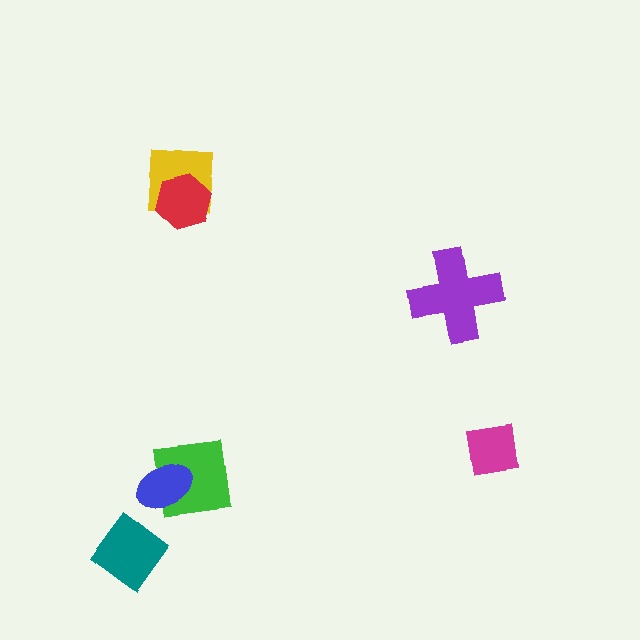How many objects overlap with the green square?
1 object overlaps with the green square.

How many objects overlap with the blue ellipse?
1 object overlaps with the blue ellipse.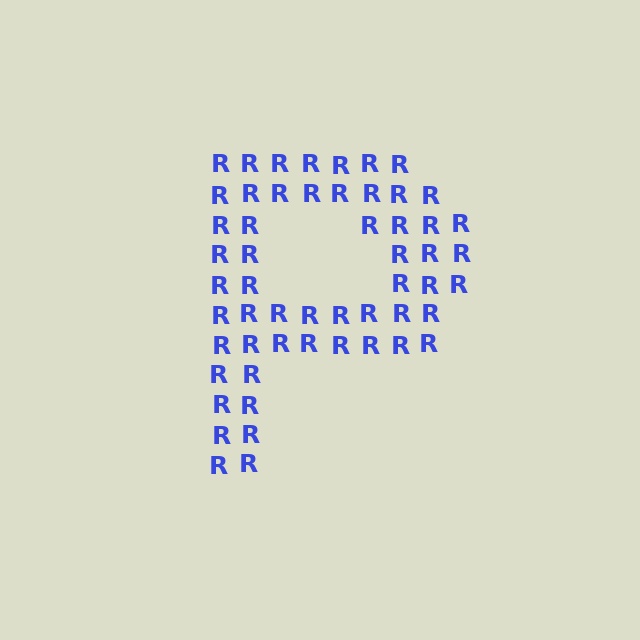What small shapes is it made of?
It is made of small letter R's.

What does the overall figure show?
The overall figure shows the letter P.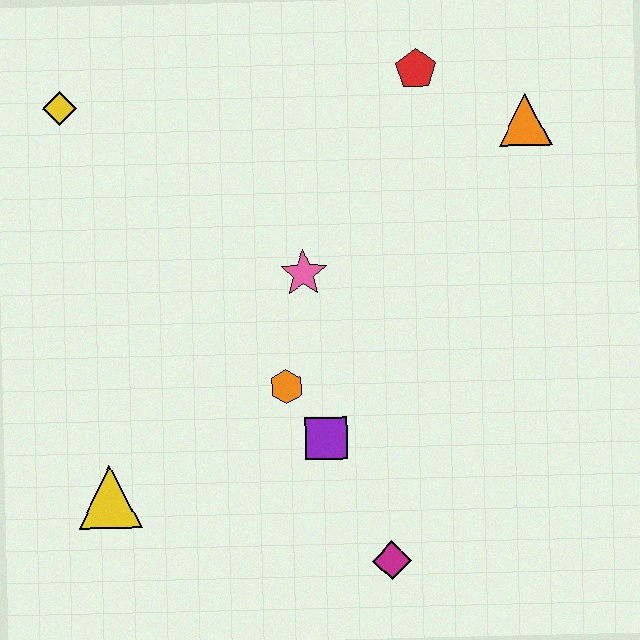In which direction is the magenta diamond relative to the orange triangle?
The magenta diamond is below the orange triangle.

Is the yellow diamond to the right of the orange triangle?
No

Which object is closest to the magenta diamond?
The purple square is closest to the magenta diamond.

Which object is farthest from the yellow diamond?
The magenta diamond is farthest from the yellow diamond.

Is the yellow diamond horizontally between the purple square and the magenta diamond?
No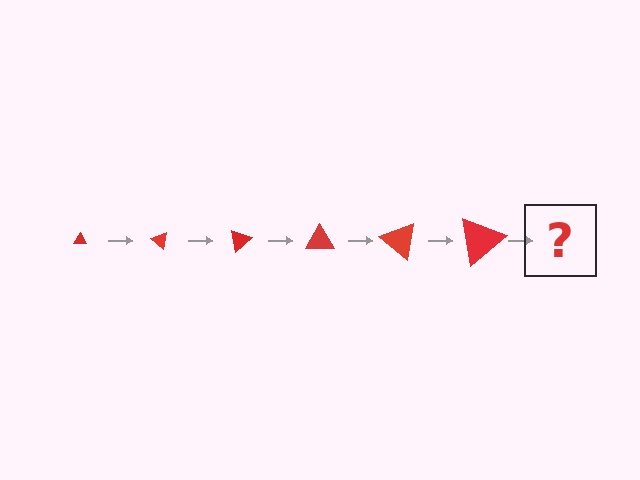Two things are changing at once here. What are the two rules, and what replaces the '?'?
The two rules are that the triangle grows larger each step and it rotates 40 degrees each step. The '?' should be a triangle, larger than the previous one and rotated 240 degrees from the start.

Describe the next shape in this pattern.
It should be a triangle, larger than the previous one and rotated 240 degrees from the start.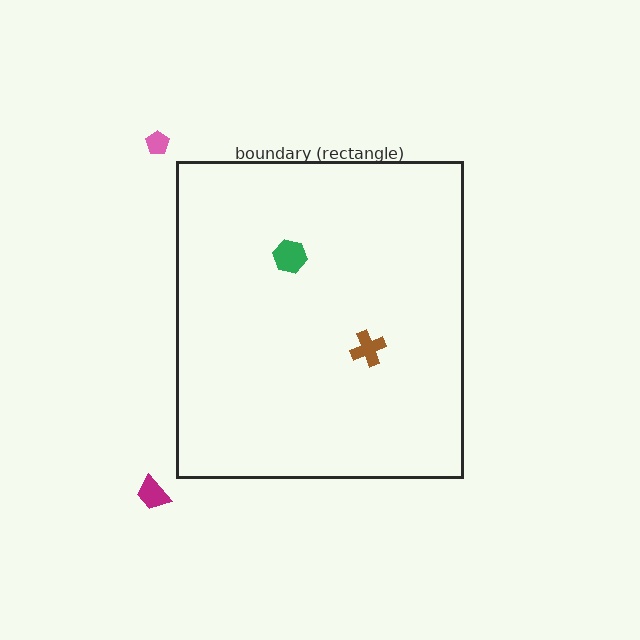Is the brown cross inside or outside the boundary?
Inside.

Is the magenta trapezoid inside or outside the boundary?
Outside.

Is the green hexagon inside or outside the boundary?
Inside.